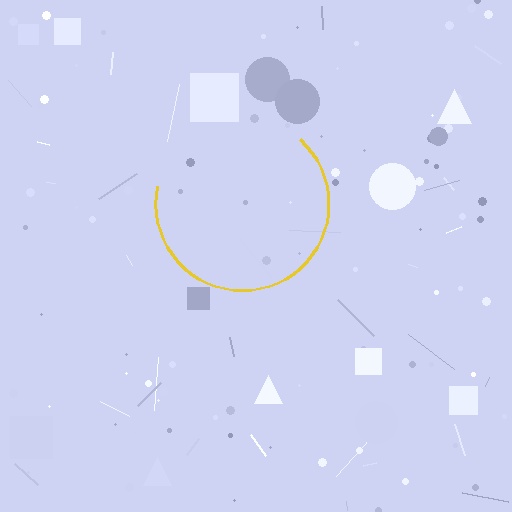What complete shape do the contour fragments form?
The contour fragments form a circle.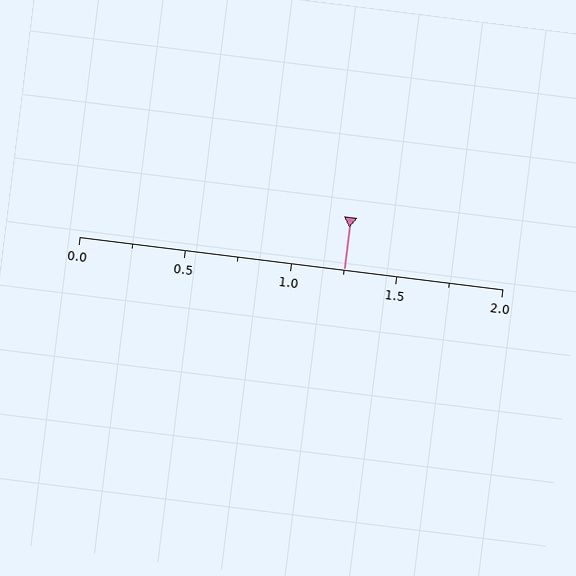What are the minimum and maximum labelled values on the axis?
The axis runs from 0.0 to 2.0.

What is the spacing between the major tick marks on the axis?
The major ticks are spaced 0.5 apart.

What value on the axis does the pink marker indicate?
The marker indicates approximately 1.25.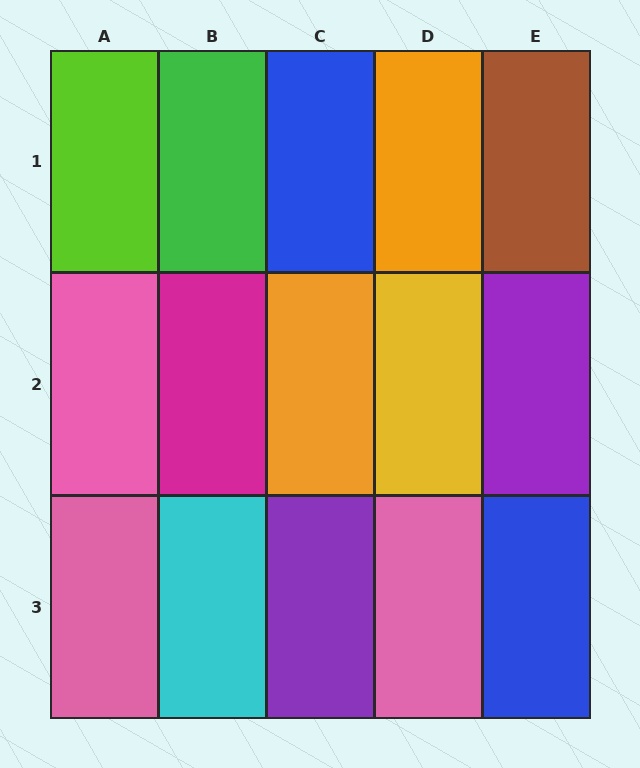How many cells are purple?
2 cells are purple.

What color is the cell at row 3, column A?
Pink.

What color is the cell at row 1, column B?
Green.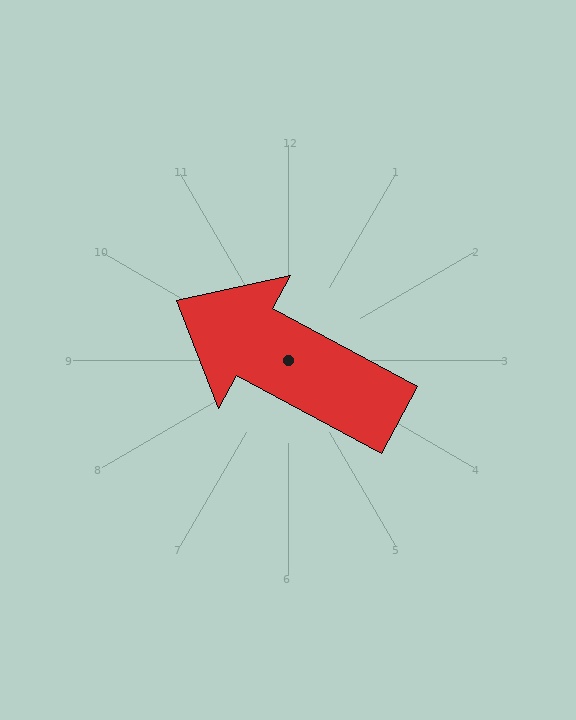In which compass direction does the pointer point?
Northwest.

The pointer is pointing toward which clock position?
Roughly 10 o'clock.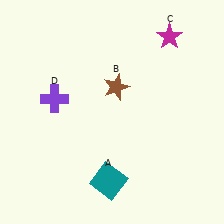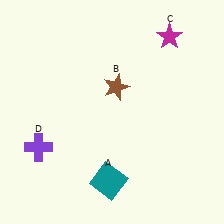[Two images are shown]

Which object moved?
The purple cross (D) moved down.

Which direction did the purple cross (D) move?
The purple cross (D) moved down.